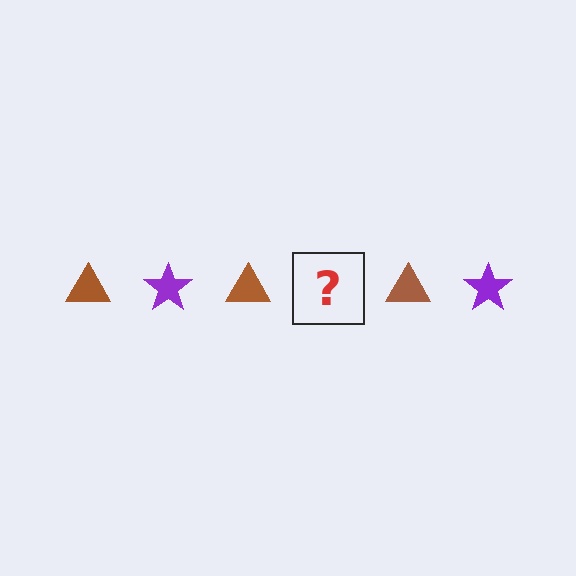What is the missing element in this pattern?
The missing element is a purple star.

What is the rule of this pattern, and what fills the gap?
The rule is that the pattern alternates between brown triangle and purple star. The gap should be filled with a purple star.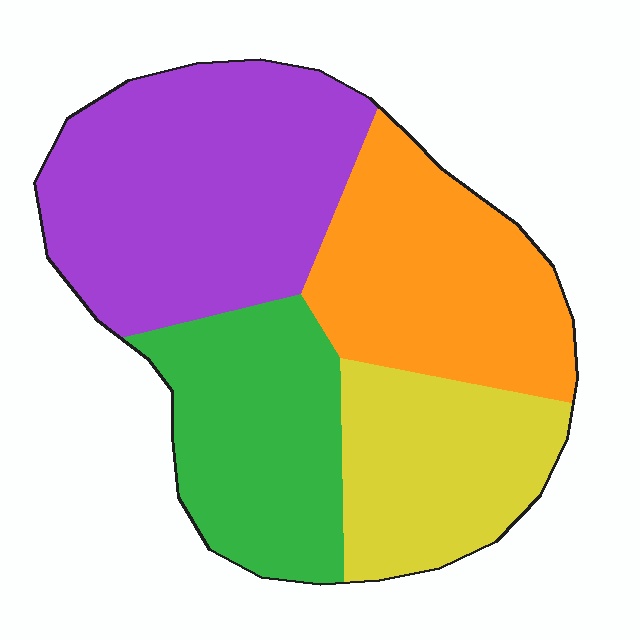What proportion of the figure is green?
Green takes up about one fifth (1/5) of the figure.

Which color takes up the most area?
Purple, at roughly 35%.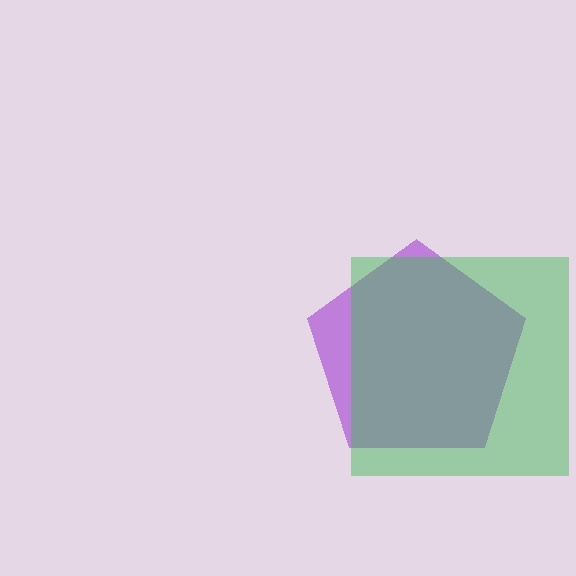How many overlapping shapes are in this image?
There are 2 overlapping shapes in the image.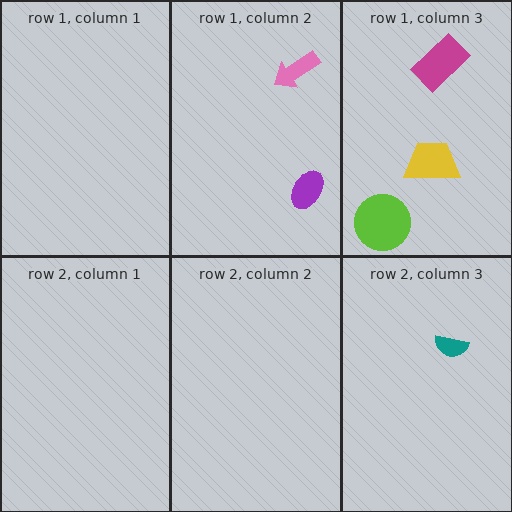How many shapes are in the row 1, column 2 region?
2.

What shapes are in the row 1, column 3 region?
The lime circle, the magenta rectangle, the yellow trapezoid.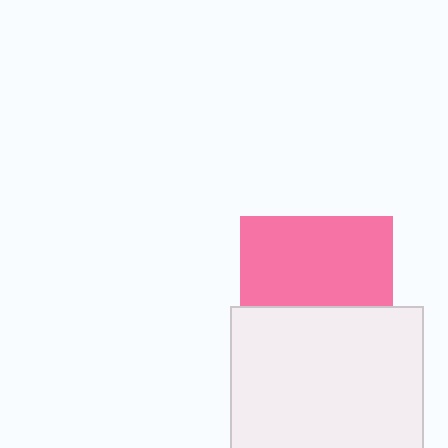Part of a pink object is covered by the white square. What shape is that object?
It is a square.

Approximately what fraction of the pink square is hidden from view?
Roughly 42% of the pink square is hidden behind the white square.